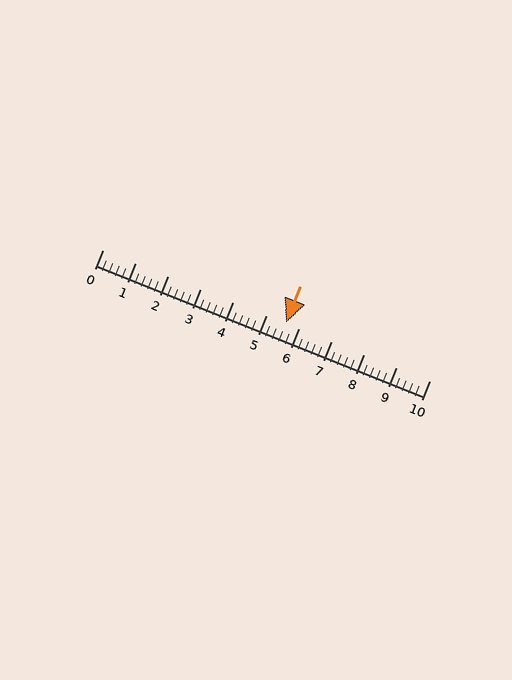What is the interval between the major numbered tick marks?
The major tick marks are spaced 1 units apart.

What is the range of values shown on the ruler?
The ruler shows values from 0 to 10.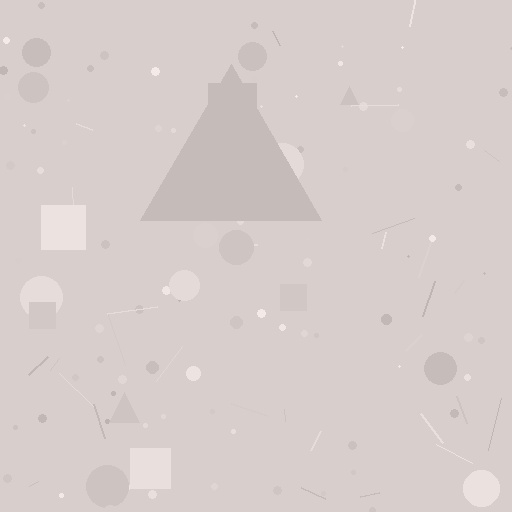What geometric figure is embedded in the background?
A triangle is embedded in the background.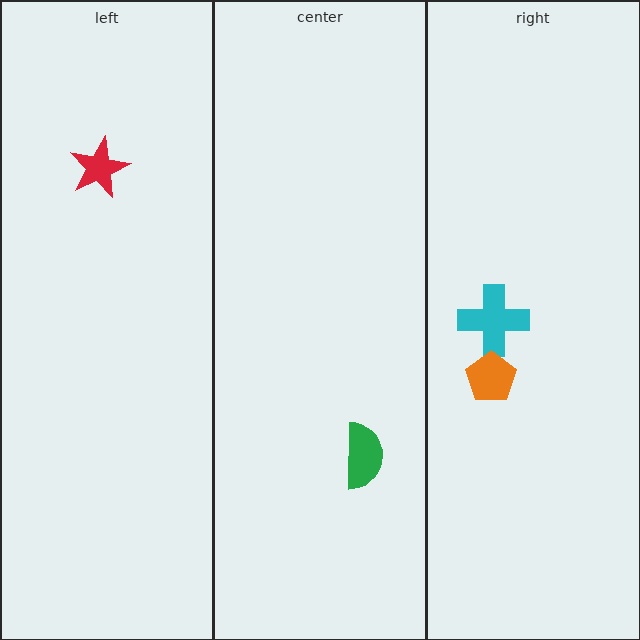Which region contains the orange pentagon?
The right region.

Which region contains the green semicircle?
The center region.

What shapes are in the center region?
The green semicircle.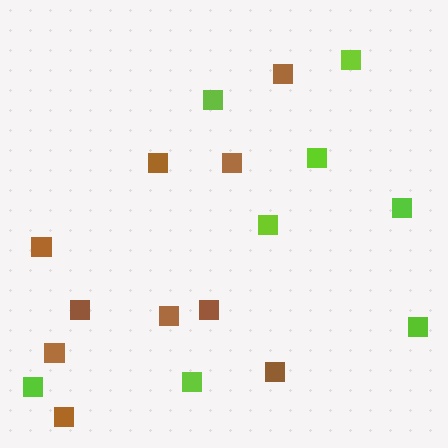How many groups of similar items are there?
There are 2 groups: one group of lime squares (8) and one group of brown squares (10).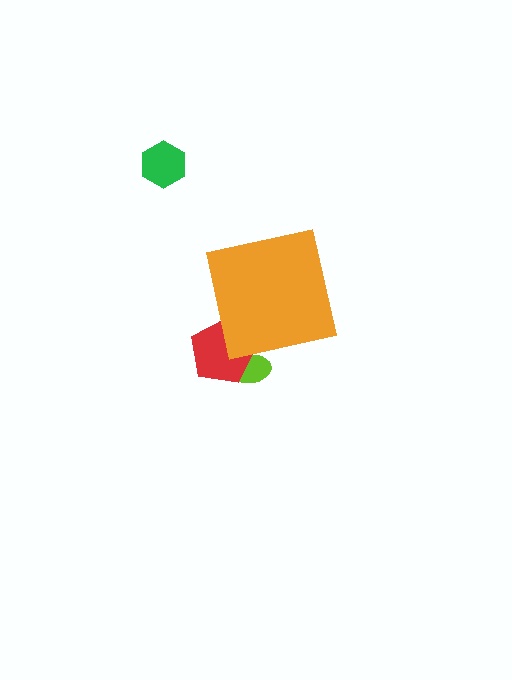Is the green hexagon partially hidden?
No, the green hexagon is fully visible.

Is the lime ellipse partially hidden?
Yes, the lime ellipse is partially hidden behind the orange square.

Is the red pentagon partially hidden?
Yes, the red pentagon is partially hidden behind the orange square.